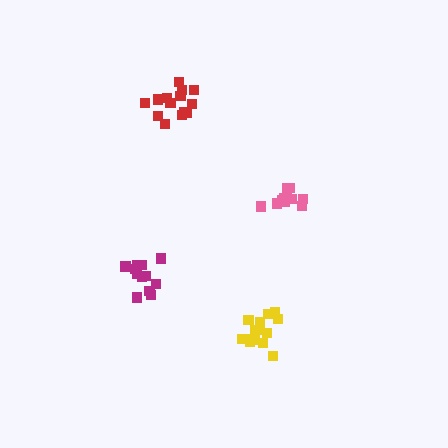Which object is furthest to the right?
The pink cluster is rightmost.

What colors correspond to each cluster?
The clusters are colored: pink, magenta, red, yellow.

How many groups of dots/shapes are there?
There are 4 groups.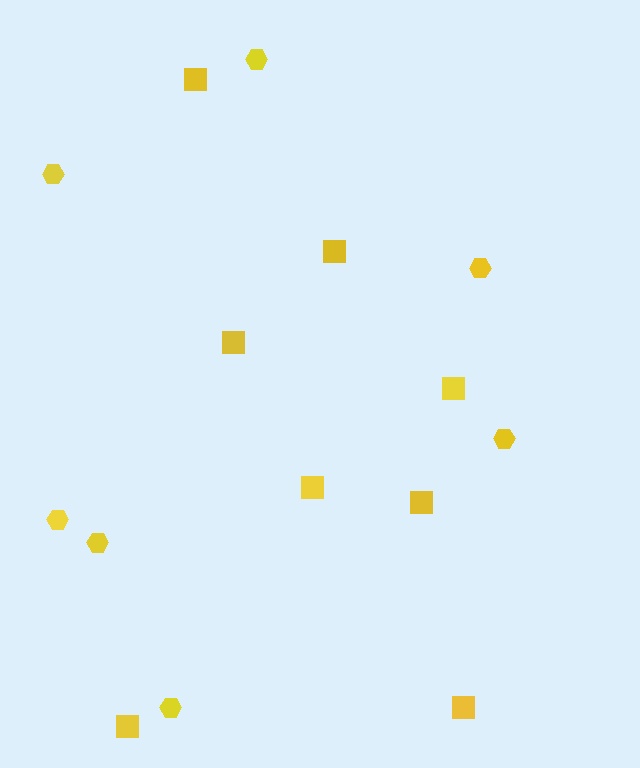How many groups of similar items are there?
There are 2 groups: one group of hexagons (7) and one group of squares (8).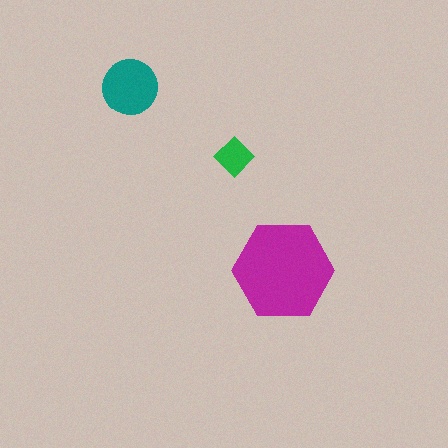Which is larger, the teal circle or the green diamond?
The teal circle.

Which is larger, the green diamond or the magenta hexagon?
The magenta hexagon.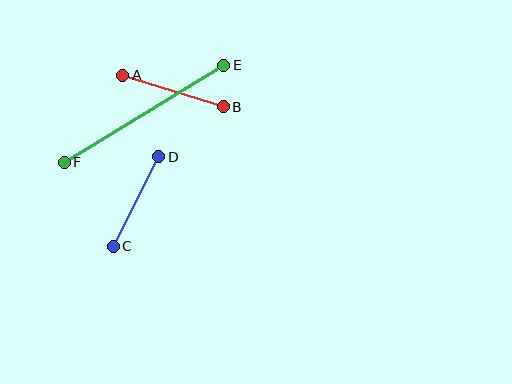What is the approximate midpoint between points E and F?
The midpoint is at approximately (144, 114) pixels.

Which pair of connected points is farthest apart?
Points E and F are farthest apart.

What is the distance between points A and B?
The distance is approximately 106 pixels.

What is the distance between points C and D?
The distance is approximately 100 pixels.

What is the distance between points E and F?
The distance is approximately 187 pixels.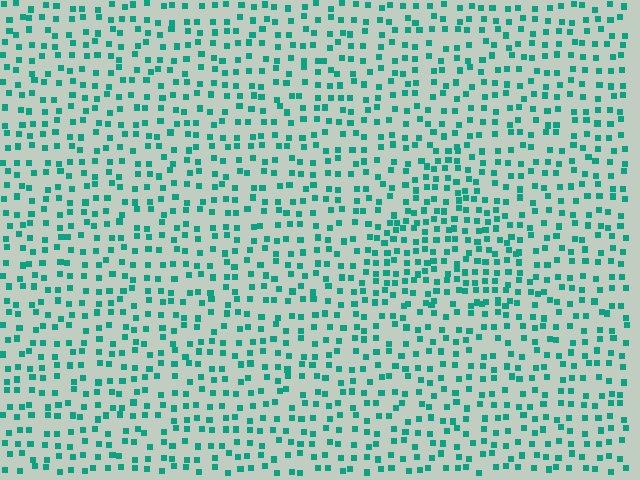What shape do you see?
I see a triangle.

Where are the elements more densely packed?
The elements are more densely packed inside the triangle boundary.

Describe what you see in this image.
The image contains small teal elements arranged at two different densities. A triangle-shaped region is visible where the elements are more densely packed than the surrounding area.